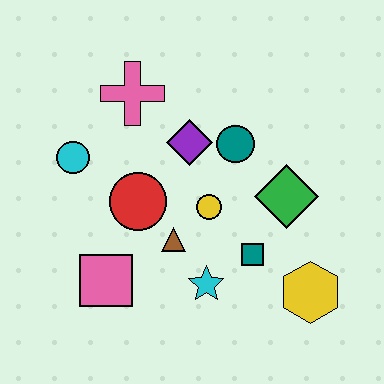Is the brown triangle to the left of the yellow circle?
Yes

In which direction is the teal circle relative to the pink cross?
The teal circle is to the right of the pink cross.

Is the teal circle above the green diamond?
Yes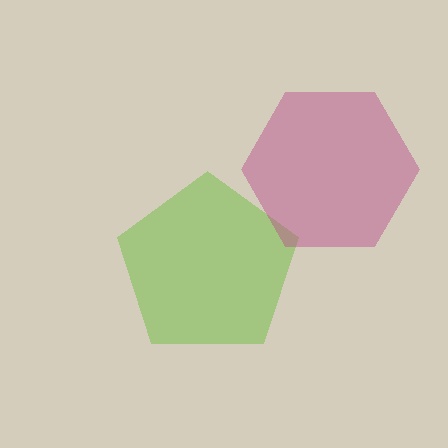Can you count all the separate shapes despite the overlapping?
Yes, there are 2 separate shapes.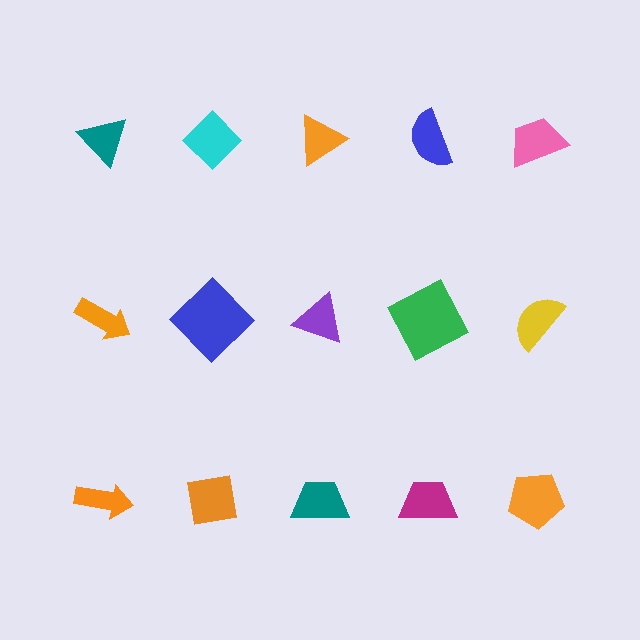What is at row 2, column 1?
An orange arrow.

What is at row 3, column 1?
An orange arrow.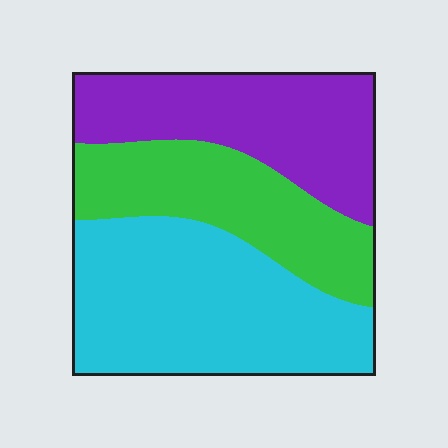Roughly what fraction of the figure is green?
Green covers roughly 25% of the figure.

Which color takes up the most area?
Cyan, at roughly 40%.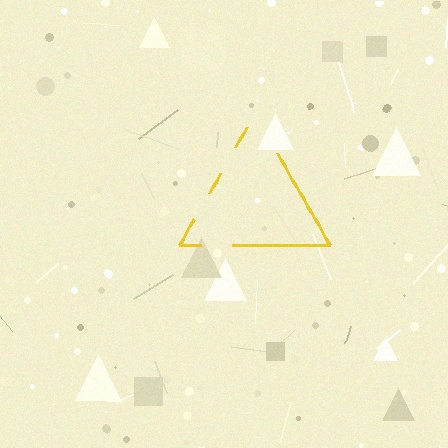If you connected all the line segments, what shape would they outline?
They would outline a triangle.